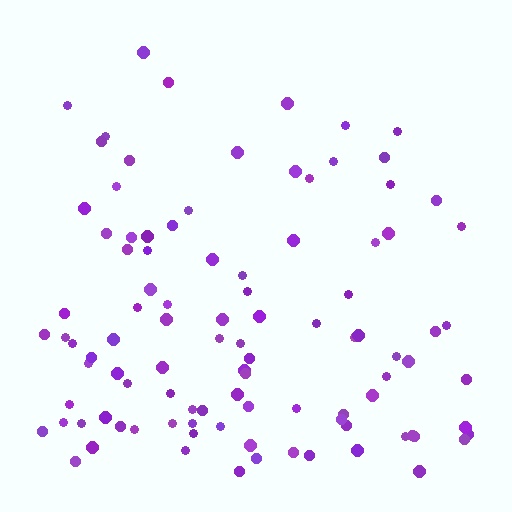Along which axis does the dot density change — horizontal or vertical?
Vertical.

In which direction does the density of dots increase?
From top to bottom, with the bottom side densest.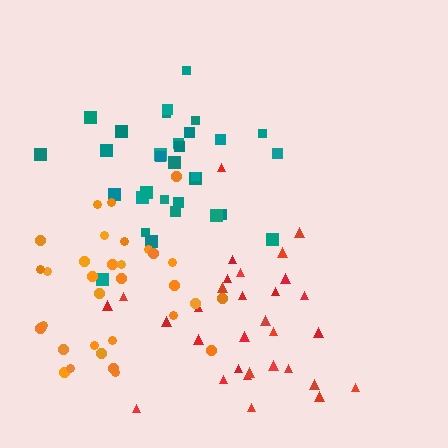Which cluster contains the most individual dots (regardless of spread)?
Orange (32).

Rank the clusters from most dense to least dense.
red, teal, orange.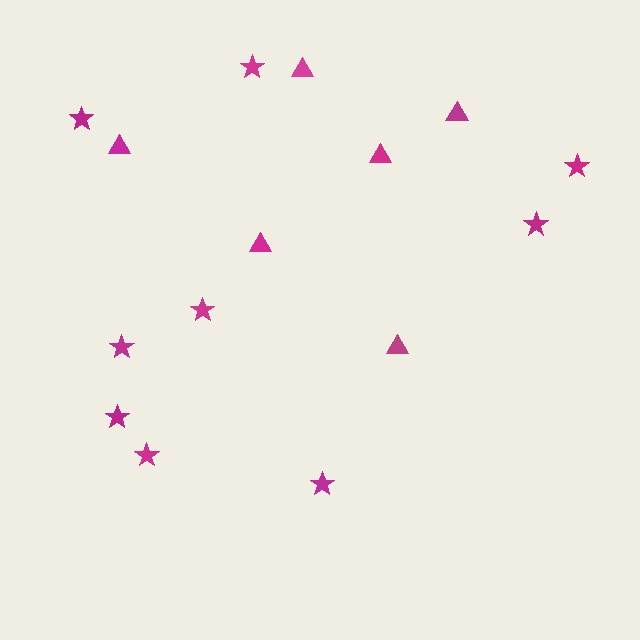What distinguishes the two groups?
There are 2 groups: one group of stars (9) and one group of triangles (6).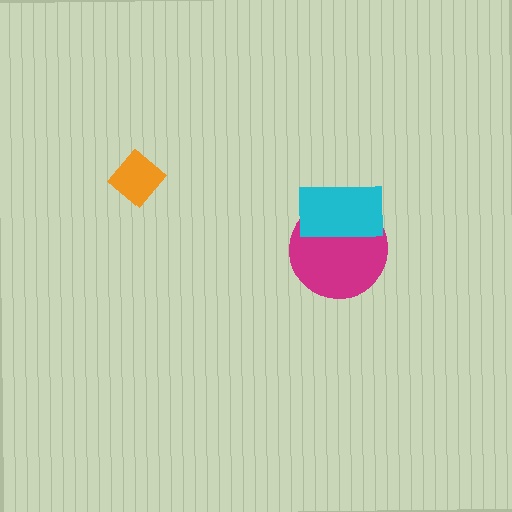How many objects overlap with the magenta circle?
1 object overlaps with the magenta circle.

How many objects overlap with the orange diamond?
0 objects overlap with the orange diamond.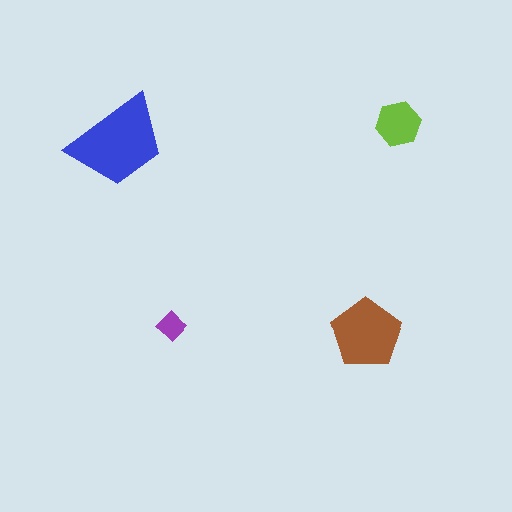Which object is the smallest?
The purple diamond.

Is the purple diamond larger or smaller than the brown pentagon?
Smaller.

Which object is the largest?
The blue trapezoid.